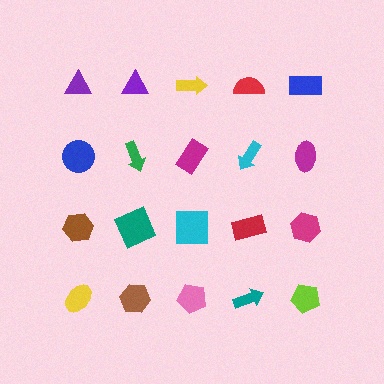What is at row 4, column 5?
A lime pentagon.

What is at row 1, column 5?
A blue rectangle.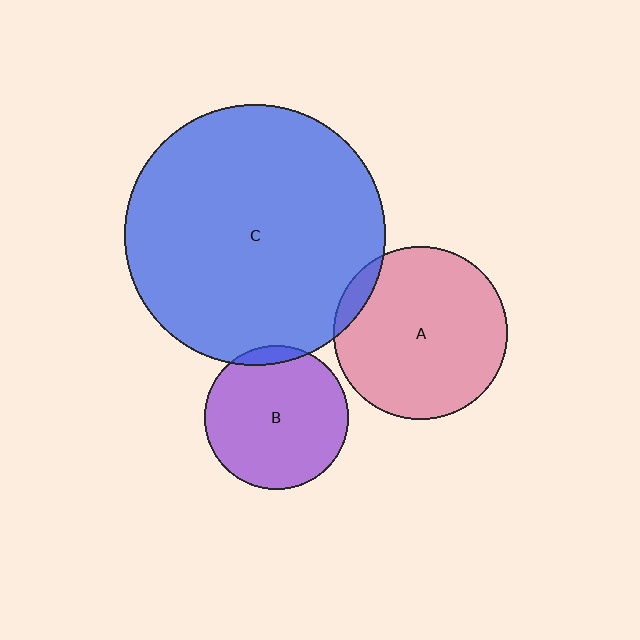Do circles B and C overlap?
Yes.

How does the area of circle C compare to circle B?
Approximately 3.3 times.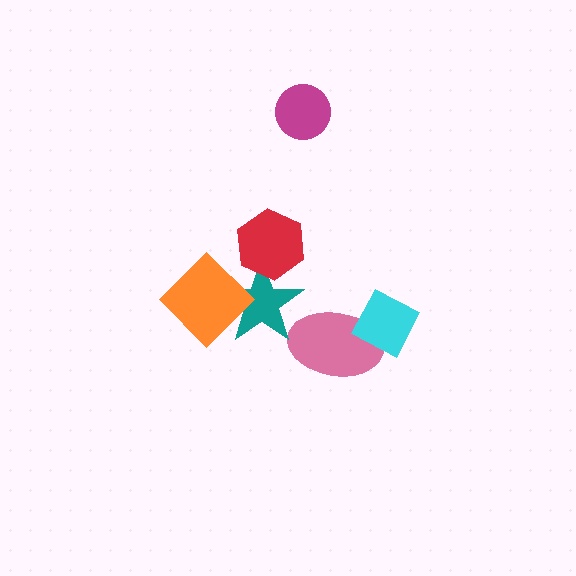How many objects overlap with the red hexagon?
1 object overlaps with the red hexagon.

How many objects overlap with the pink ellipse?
1 object overlaps with the pink ellipse.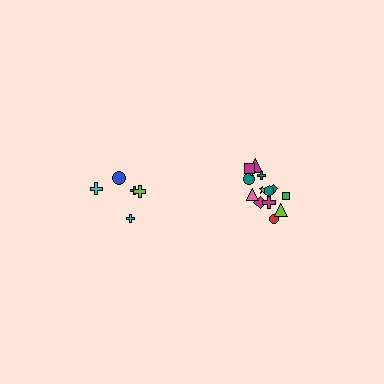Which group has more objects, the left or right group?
The right group.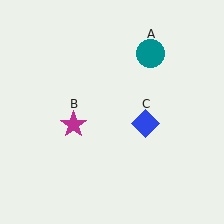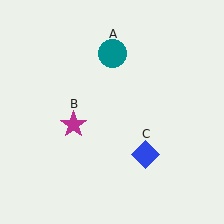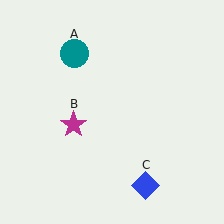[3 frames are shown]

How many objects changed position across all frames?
2 objects changed position: teal circle (object A), blue diamond (object C).